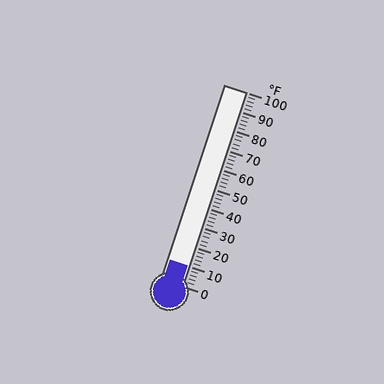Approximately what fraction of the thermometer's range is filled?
The thermometer is filled to approximately 10% of its range.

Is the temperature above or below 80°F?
The temperature is below 80°F.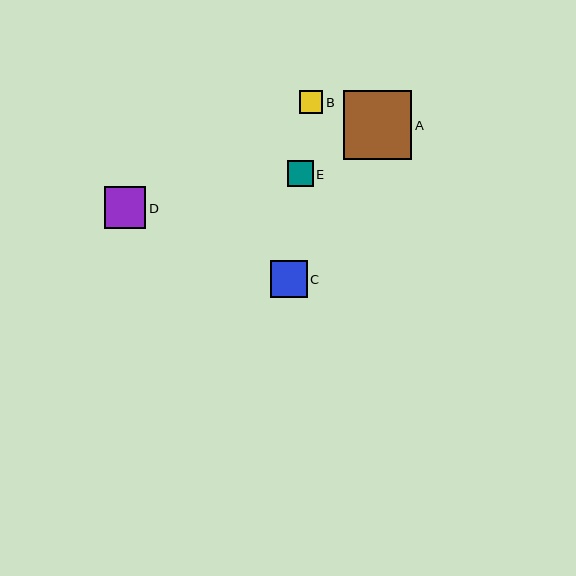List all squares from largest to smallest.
From largest to smallest: A, D, C, E, B.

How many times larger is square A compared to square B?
Square A is approximately 2.9 times the size of square B.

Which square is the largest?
Square A is the largest with a size of approximately 68 pixels.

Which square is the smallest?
Square B is the smallest with a size of approximately 24 pixels.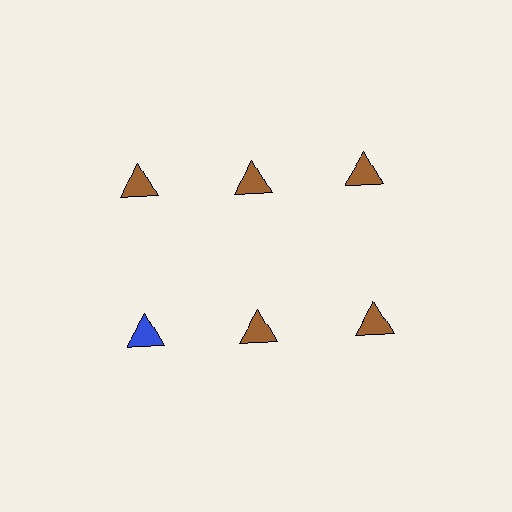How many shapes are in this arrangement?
There are 6 shapes arranged in a grid pattern.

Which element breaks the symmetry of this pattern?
The blue triangle in the second row, leftmost column breaks the symmetry. All other shapes are brown triangles.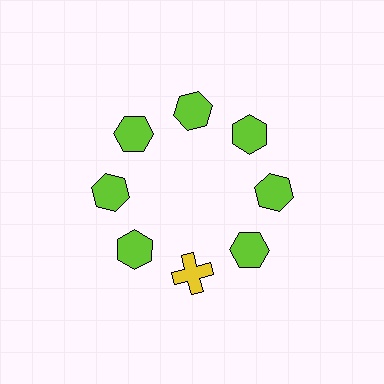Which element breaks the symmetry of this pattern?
The yellow cross at roughly the 6 o'clock position breaks the symmetry. All other shapes are lime hexagons.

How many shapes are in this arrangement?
There are 8 shapes arranged in a ring pattern.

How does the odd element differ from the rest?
It differs in both color (yellow instead of lime) and shape (cross instead of hexagon).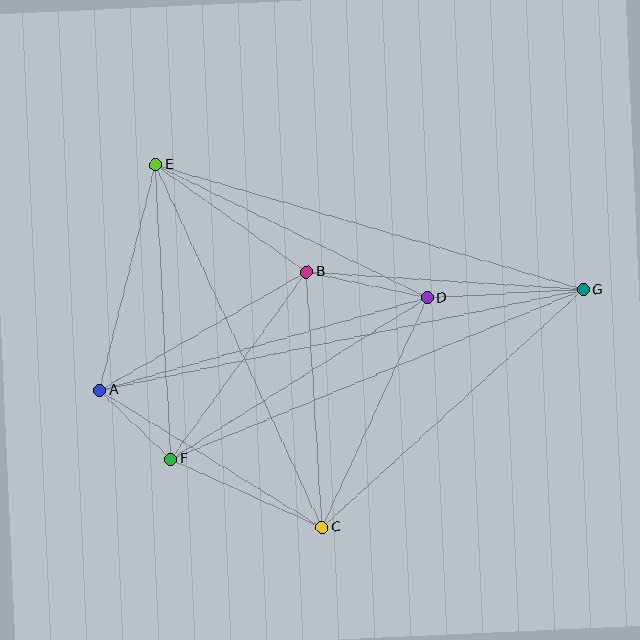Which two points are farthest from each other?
Points A and G are farthest from each other.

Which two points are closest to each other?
Points A and F are closest to each other.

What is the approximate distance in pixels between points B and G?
The distance between B and G is approximately 277 pixels.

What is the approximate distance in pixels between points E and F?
The distance between E and F is approximately 295 pixels.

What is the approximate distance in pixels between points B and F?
The distance between B and F is approximately 231 pixels.